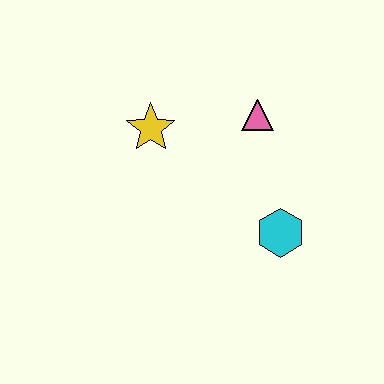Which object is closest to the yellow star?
The pink triangle is closest to the yellow star.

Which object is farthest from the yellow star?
The cyan hexagon is farthest from the yellow star.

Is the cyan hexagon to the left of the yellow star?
No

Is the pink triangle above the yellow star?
Yes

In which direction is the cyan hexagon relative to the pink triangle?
The cyan hexagon is below the pink triangle.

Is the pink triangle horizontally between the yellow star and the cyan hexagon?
Yes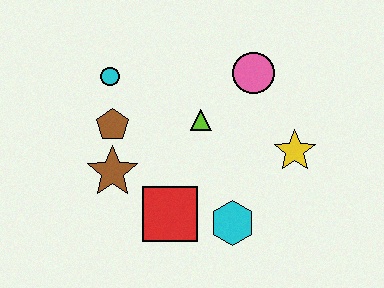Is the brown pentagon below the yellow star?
No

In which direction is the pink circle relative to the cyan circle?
The pink circle is to the right of the cyan circle.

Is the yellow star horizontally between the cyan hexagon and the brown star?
No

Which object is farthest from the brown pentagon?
The yellow star is farthest from the brown pentagon.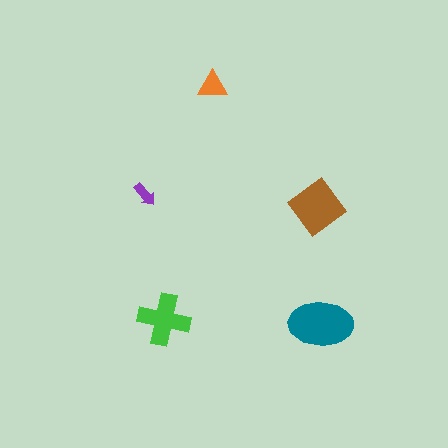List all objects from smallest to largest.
The purple arrow, the orange triangle, the green cross, the brown diamond, the teal ellipse.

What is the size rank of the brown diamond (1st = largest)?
2nd.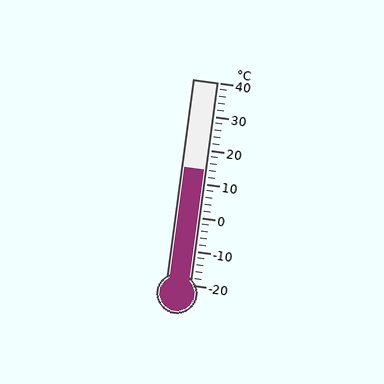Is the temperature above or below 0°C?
The temperature is above 0°C.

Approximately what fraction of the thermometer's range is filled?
The thermometer is filled to approximately 55% of its range.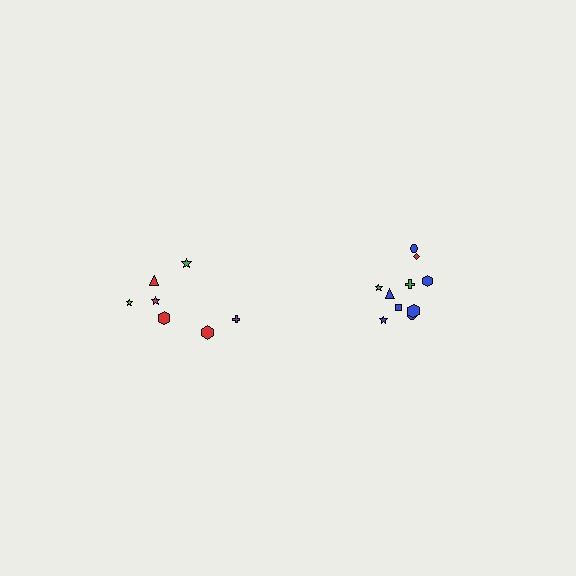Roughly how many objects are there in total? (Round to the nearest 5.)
Roughly 15 objects in total.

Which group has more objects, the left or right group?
The right group.